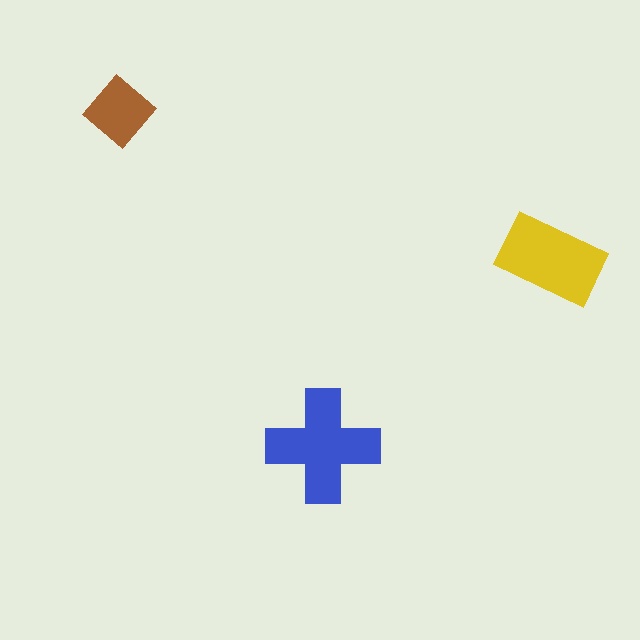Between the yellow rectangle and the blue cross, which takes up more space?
The blue cross.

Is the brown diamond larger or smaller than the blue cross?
Smaller.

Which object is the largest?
The blue cross.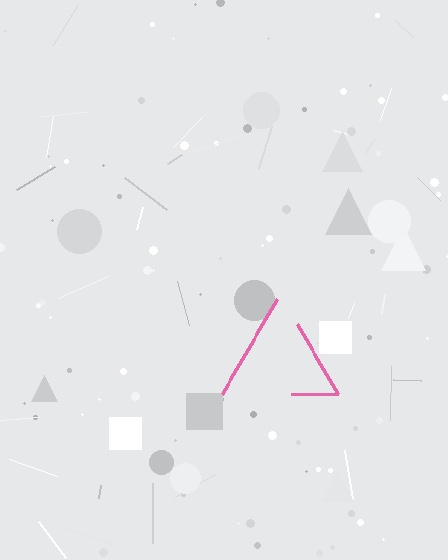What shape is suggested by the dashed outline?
The dashed outline suggests a triangle.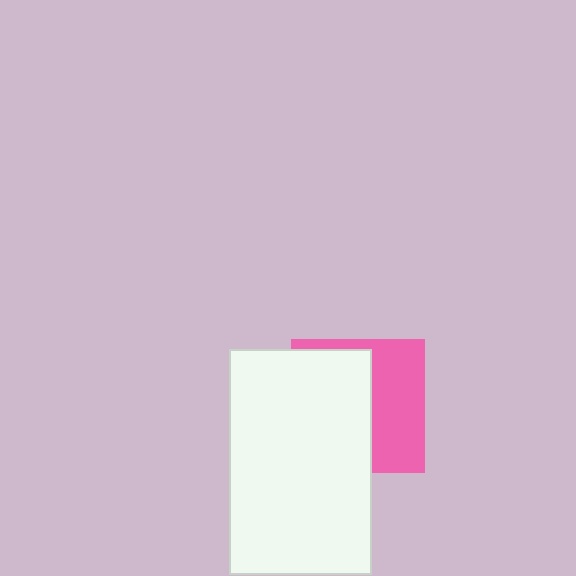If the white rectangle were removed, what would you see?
You would see the complete pink square.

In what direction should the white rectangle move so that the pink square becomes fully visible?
The white rectangle should move left. That is the shortest direction to clear the overlap and leave the pink square fully visible.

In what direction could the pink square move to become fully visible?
The pink square could move right. That would shift it out from behind the white rectangle entirely.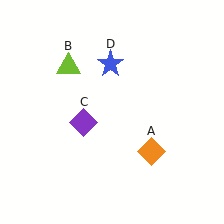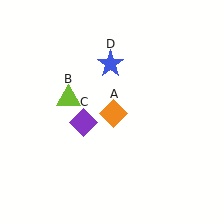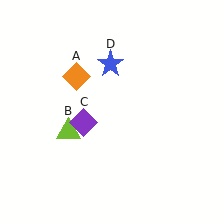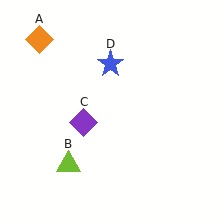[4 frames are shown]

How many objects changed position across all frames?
2 objects changed position: orange diamond (object A), lime triangle (object B).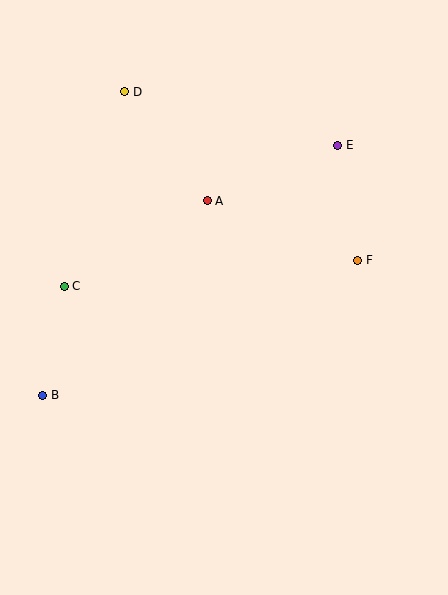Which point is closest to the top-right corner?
Point E is closest to the top-right corner.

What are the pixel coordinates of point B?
Point B is at (43, 395).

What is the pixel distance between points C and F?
The distance between C and F is 295 pixels.